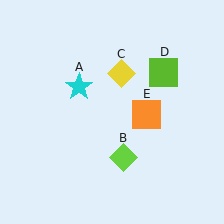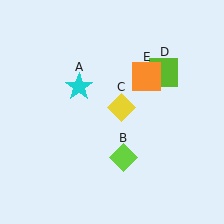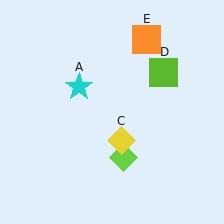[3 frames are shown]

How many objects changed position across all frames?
2 objects changed position: yellow diamond (object C), orange square (object E).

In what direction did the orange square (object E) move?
The orange square (object E) moved up.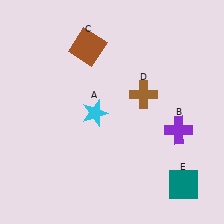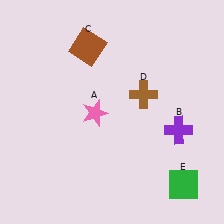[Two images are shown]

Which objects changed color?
A changed from cyan to pink. E changed from teal to green.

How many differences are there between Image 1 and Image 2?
There are 2 differences between the two images.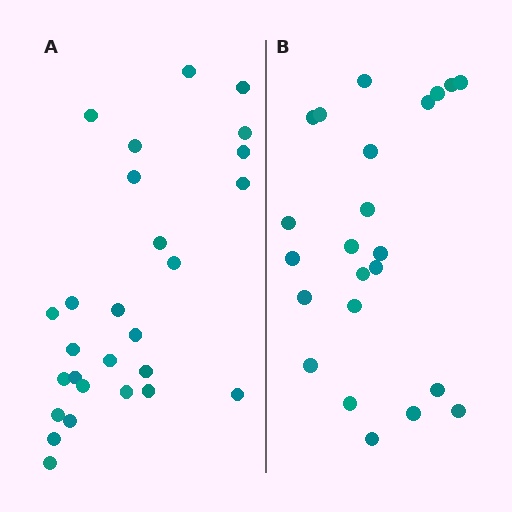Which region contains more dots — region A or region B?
Region A (the left region) has more dots.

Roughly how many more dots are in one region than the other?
Region A has about 4 more dots than region B.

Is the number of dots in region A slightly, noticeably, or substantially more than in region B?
Region A has only slightly more — the two regions are fairly close. The ratio is roughly 1.2 to 1.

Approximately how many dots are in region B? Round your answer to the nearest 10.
About 20 dots. (The exact count is 23, which rounds to 20.)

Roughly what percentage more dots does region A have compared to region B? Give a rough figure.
About 15% more.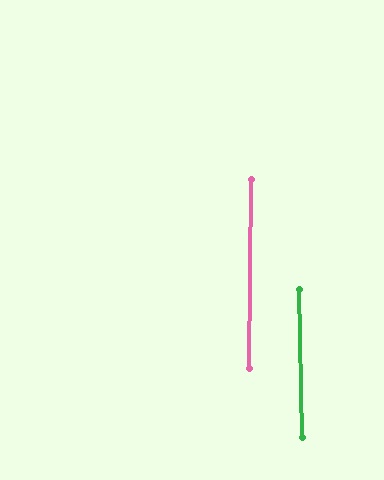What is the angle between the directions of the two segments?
Approximately 1 degree.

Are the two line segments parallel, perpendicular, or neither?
Parallel — their directions differ by only 1.4°.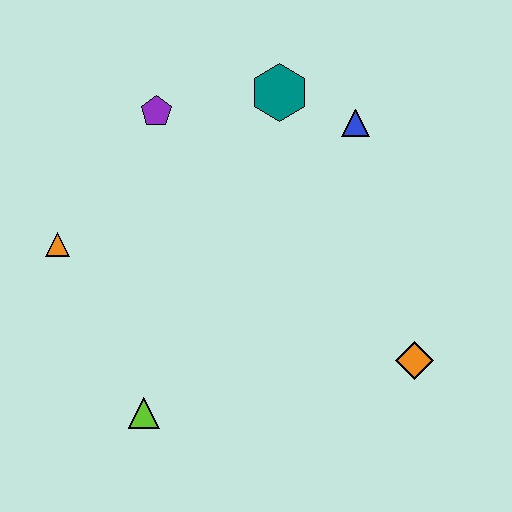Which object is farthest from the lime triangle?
The blue triangle is farthest from the lime triangle.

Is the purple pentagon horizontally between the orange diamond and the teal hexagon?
No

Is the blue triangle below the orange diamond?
No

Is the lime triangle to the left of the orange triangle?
No